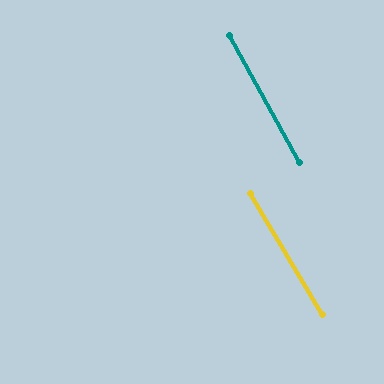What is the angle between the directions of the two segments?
Approximately 2 degrees.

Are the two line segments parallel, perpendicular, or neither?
Parallel — their directions differ by only 1.8°.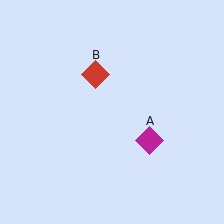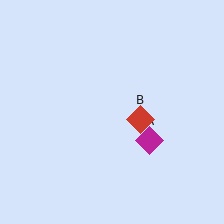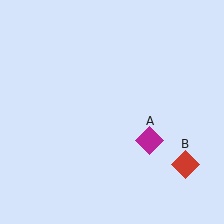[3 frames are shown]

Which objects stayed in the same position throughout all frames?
Magenta diamond (object A) remained stationary.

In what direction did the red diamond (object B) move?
The red diamond (object B) moved down and to the right.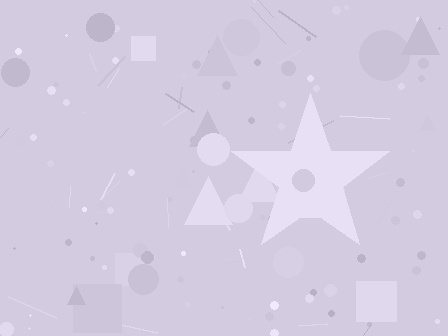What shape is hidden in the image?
A star is hidden in the image.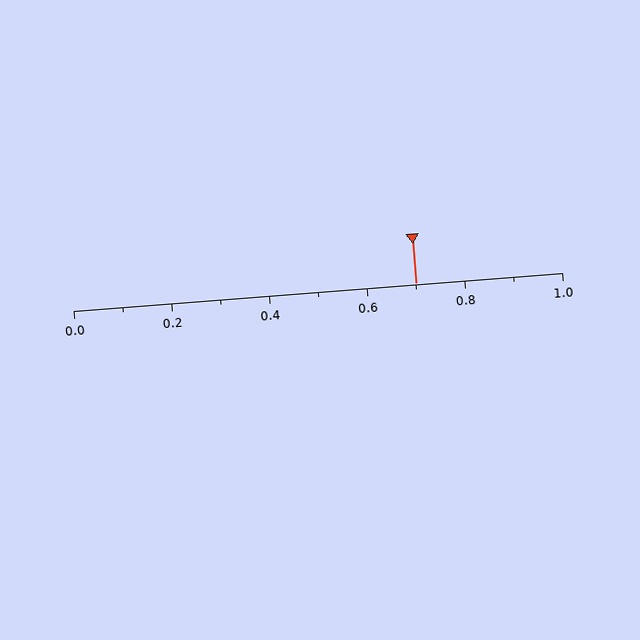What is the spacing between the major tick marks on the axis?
The major ticks are spaced 0.2 apart.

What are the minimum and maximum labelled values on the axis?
The axis runs from 0.0 to 1.0.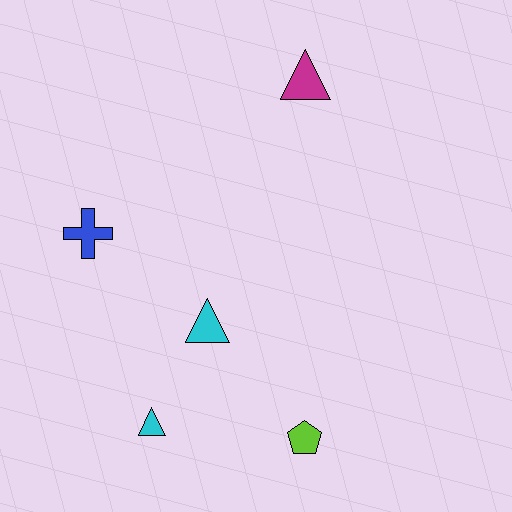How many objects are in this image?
There are 5 objects.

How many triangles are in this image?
There are 3 triangles.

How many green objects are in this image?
There are no green objects.